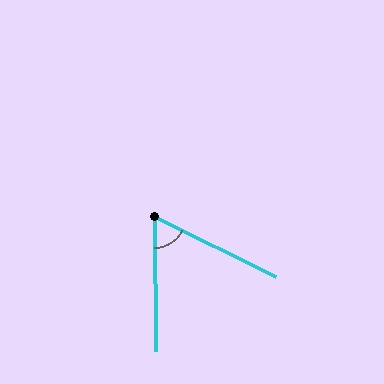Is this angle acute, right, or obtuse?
It is acute.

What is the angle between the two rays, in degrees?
Approximately 63 degrees.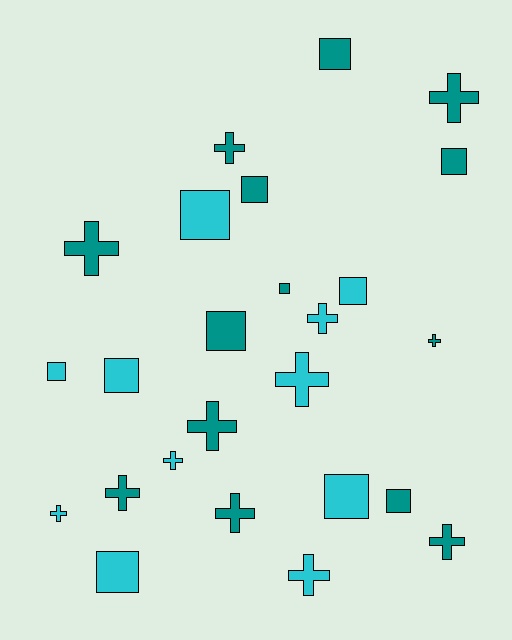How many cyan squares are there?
There are 6 cyan squares.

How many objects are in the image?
There are 25 objects.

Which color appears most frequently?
Teal, with 14 objects.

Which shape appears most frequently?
Cross, with 13 objects.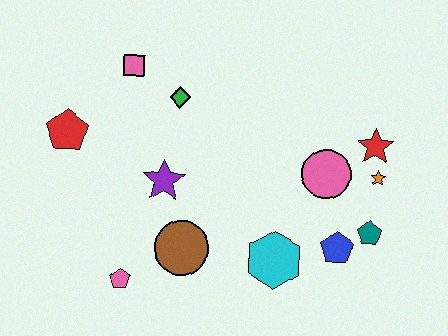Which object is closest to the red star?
The orange star is closest to the red star.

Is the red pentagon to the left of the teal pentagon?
Yes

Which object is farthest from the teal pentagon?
The red pentagon is farthest from the teal pentagon.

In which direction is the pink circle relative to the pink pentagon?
The pink circle is to the right of the pink pentagon.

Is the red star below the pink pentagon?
No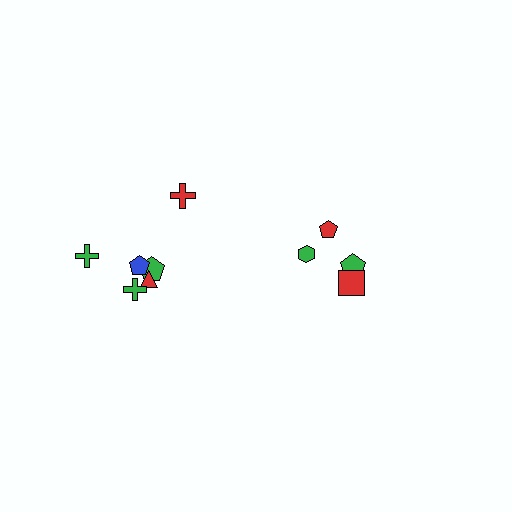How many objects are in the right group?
There are 4 objects.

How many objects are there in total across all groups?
There are 10 objects.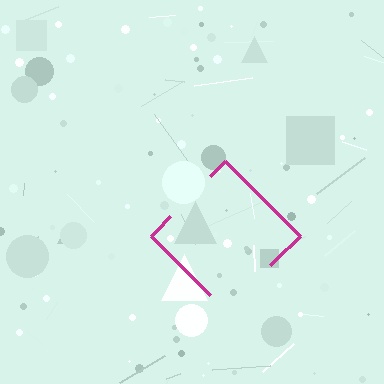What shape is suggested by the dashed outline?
The dashed outline suggests a diamond.